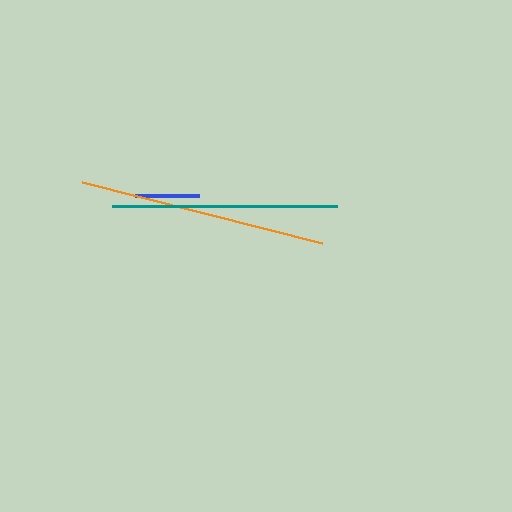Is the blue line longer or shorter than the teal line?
The teal line is longer than the blue line.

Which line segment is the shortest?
The blue line is the shortest at approximately 65 pixels.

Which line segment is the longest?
The orange line is the longest at approximately 248 pixels.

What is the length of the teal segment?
The teal segment is approximately 225 pixels long.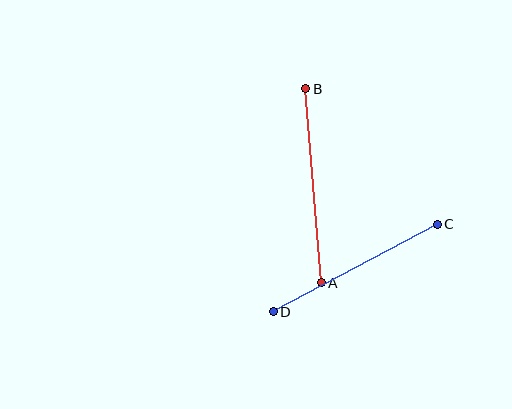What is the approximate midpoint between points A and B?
The midpoint is at approximately (314, 186) pixels.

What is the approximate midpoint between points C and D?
The midpoint is at approximately (355, 268) pixels.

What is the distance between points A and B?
The distance is approximately 194 pixels.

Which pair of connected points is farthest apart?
Points A and B are farthest apart.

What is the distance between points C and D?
The distance is approximately 186 pixels.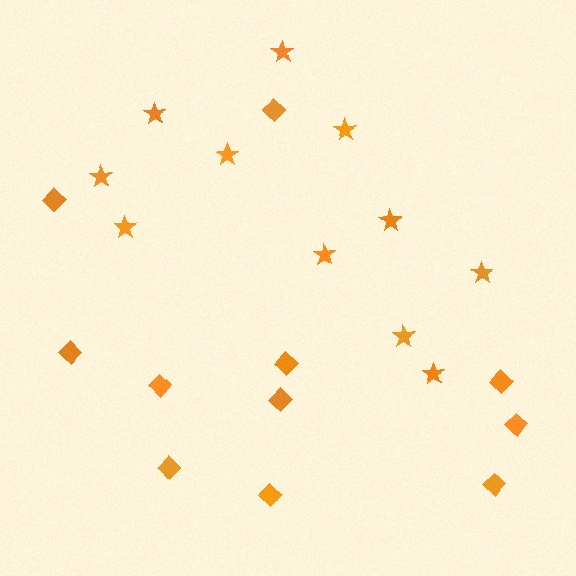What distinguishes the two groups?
There are 2 groups: one group of stars (11) and one group of diamonds (11).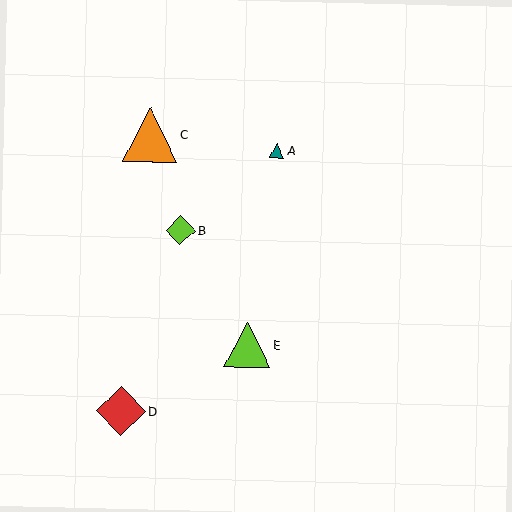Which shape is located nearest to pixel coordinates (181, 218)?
The lime diamond (labeled B) at (180, 231) is nearest to that location.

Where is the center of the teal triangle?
The center of the teal triangle is at (277, 151).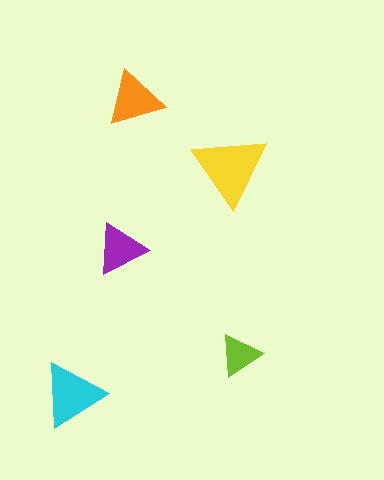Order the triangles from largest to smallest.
the yellow one, the cyan one, the orange one, the purple one, the lime one.